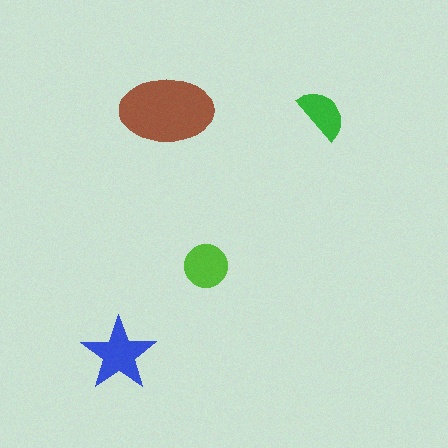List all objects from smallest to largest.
The green semicircle, the lime circle, the blue star, the brown ellipse.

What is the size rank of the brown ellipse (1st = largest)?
1st.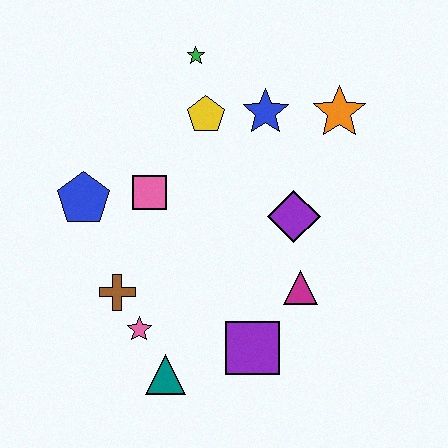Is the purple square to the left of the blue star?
Yes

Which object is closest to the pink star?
The brown cross is closest to the pink star.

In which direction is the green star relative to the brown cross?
The green star is above the brown cross.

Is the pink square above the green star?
No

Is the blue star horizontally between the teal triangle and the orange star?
Yes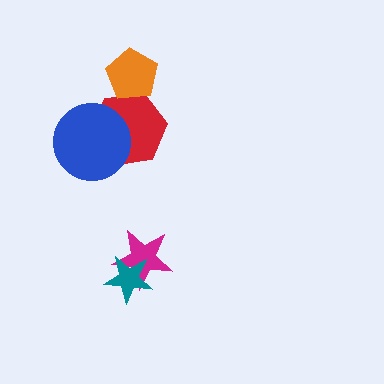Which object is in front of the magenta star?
The teal star is in front of the magenta star.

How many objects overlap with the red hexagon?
2 objects overlap with the red hexagon.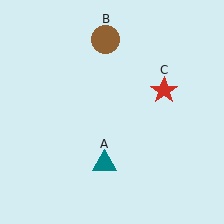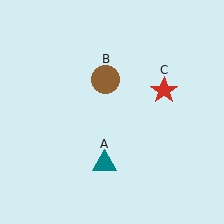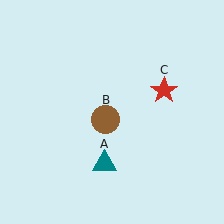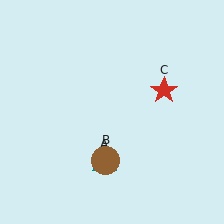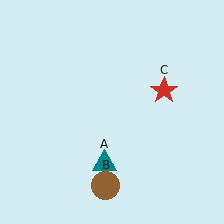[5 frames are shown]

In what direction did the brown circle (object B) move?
The brown circle (object B) moved down.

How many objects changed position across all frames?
1 object changed position: brown circle (object B).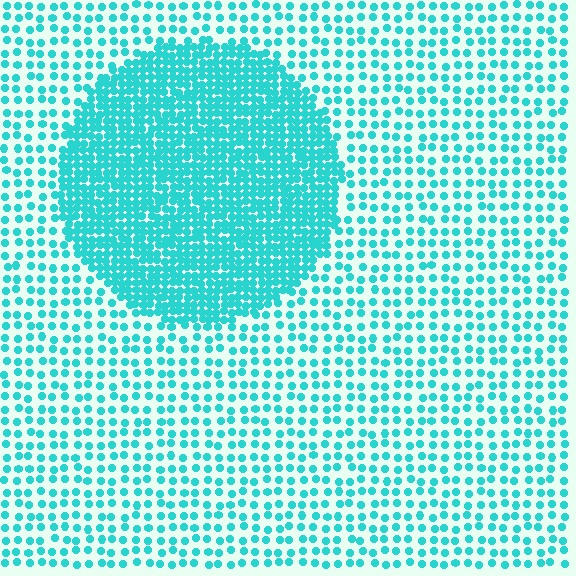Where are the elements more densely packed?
The elements are more densely packed inside the circle boundary.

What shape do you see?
I see a circle.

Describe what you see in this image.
The image contains small cyan elements arranged at two different densities. A circle-shaped region is visible where the elements are more densely packed than the surrounding area.